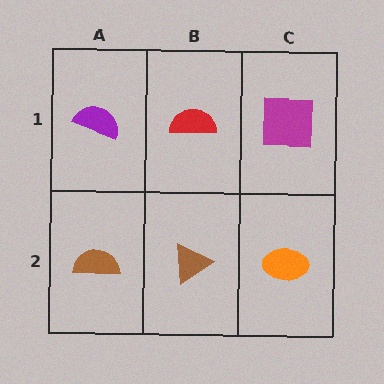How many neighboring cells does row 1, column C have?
2.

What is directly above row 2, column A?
A purple semicircle.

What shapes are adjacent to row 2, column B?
A red semicircle (row 1, column B), a brown semicircle (row 2, column A), an orange ellipse (row 2, column C).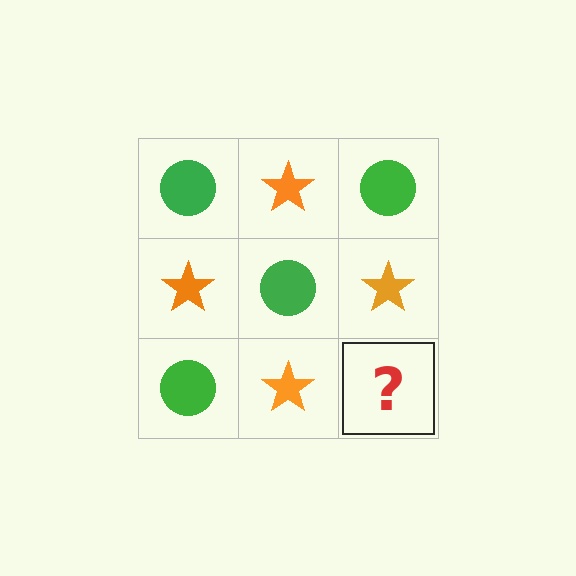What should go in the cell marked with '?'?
The missing cell should contain a green circle.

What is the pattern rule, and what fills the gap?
The rule is that it alternates green circle and orange star in a checkerboard pattern. The gap should be filled with a green circle.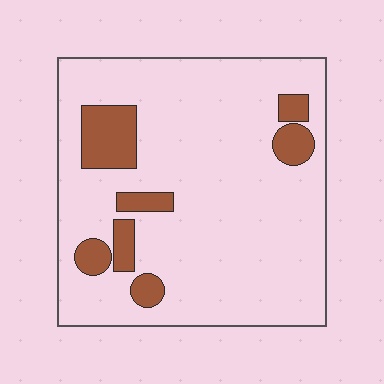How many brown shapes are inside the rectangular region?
7.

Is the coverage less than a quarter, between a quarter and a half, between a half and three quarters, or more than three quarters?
Less than a quarter.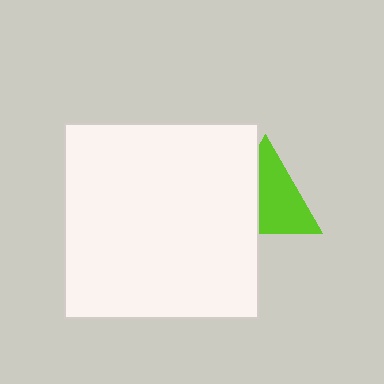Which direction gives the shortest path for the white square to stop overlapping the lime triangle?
Moving left gives the shortest separation.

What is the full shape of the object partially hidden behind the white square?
The partially hidden object is a lime triangle.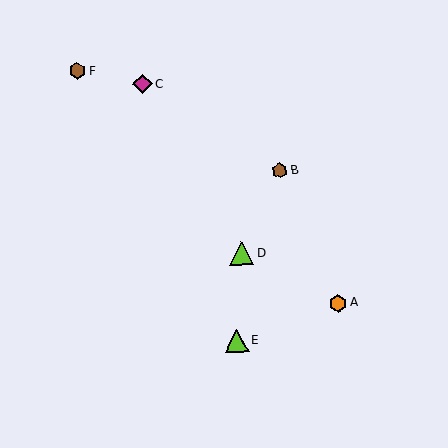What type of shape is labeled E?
Shape E is a lime triangle.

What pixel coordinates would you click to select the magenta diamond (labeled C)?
Click at (142, 84) to select the magenta diamond C.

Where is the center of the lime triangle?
The center of the lime triangle is at (241, 253).